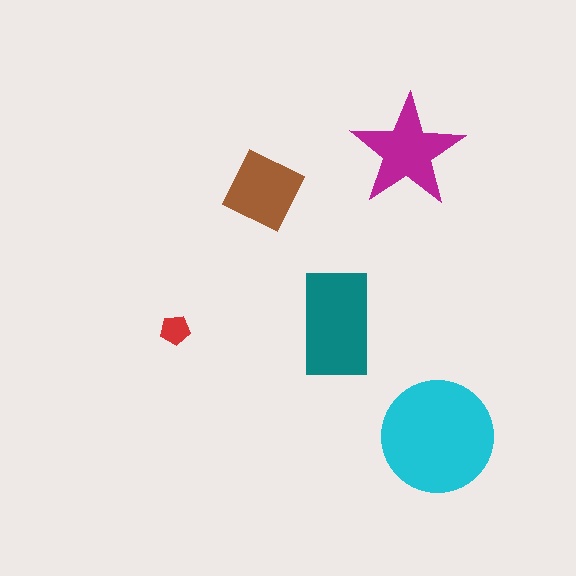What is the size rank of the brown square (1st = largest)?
4th.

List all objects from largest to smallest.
The cyan circle, the teal rectangle, the magenta star, the brown square, the red pentagon.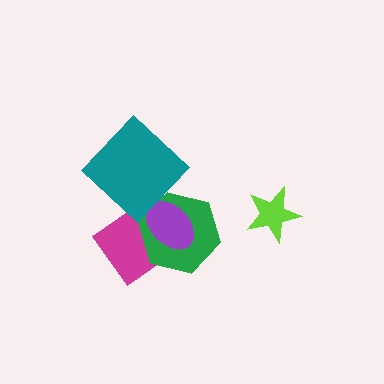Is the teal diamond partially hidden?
No, no other shape covers it.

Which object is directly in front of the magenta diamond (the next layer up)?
The green hexagon is directly in front of the magenta diamond.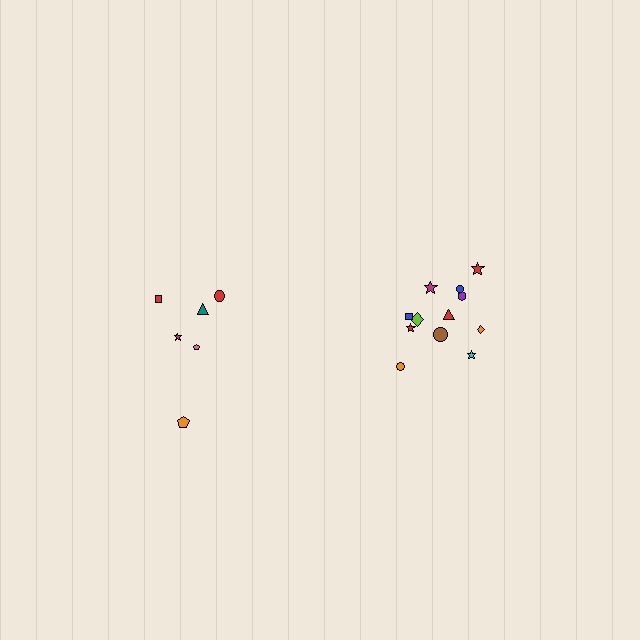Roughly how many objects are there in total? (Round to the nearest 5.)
Roughly 20 objects in total.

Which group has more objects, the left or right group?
The right group.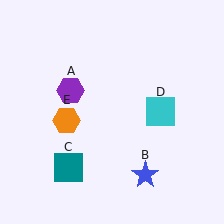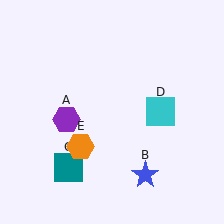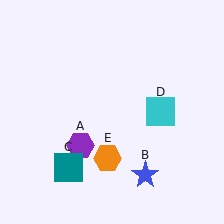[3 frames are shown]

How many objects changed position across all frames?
2 objects changed position: purple hexagon (object A), orange hexagon (object E).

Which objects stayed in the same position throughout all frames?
Blue star (object B) and teal square (object C) and cyan square (object D) remained stationary.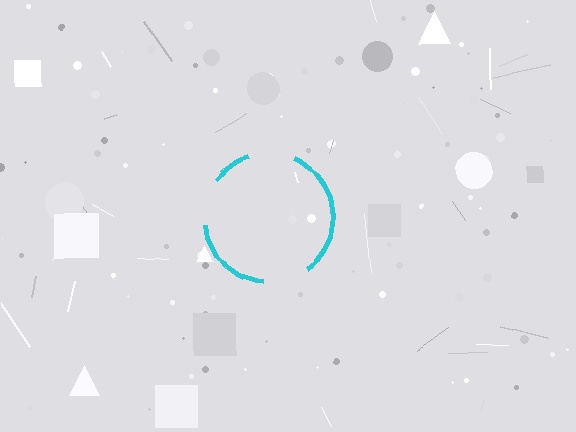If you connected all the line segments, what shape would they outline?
They would outline a circle.